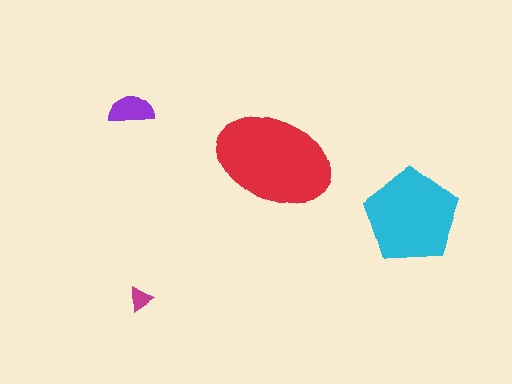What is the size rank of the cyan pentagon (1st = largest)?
2nd.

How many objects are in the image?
There are 4 objects in the image.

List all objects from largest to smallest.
The red ellipse, the cyan pentagon, the purple semicircle, the magenta triangle.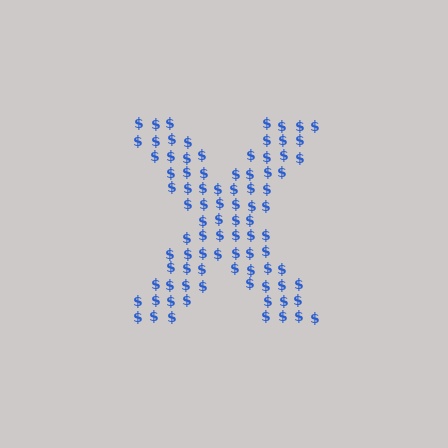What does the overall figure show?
The overall figure shows the letter X.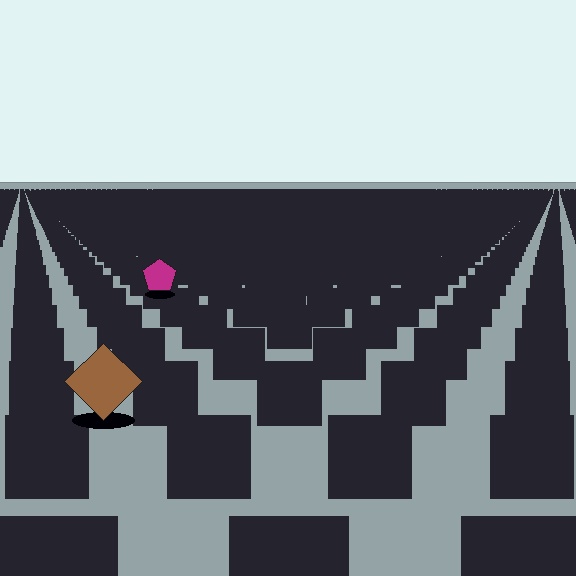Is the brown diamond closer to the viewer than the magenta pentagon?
Yes. The brown diamond is closer — you can tell from the texture gradient: the ground texture is coarser near it.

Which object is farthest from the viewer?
The magenta pentagon is farthest from the viewer. It appears smaller and the ground texture around it is denser.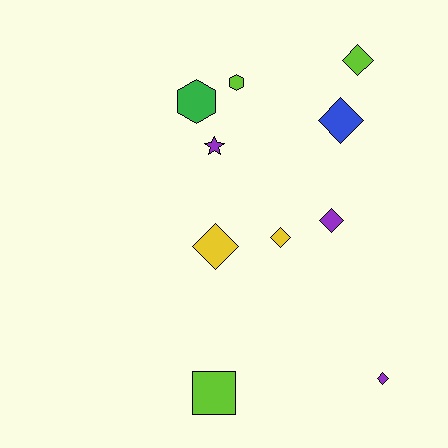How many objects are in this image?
There are 10 objects.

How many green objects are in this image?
There is 1 green object.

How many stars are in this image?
There is 1 star.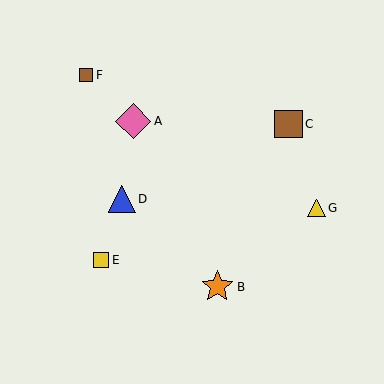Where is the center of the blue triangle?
The center of the blue triangle is at (122, 199).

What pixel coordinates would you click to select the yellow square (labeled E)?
Click at (101, 260) to select the yellow square E.